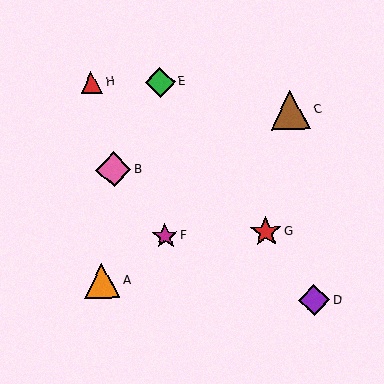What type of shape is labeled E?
Shape E is a green diamond.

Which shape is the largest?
The brown triangle (labeled C) is the largest.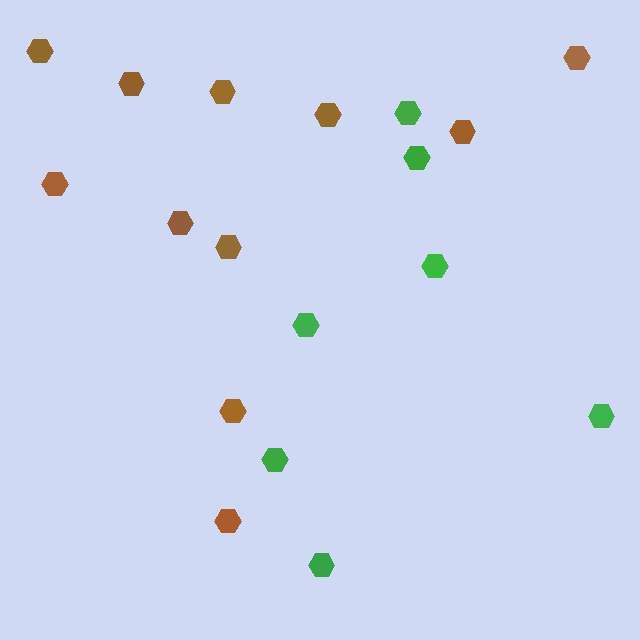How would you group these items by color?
There are 2 groups: one group of brown hexagons (11) and one group of green hexagons (7).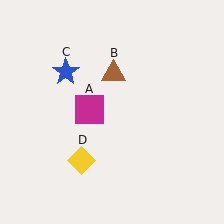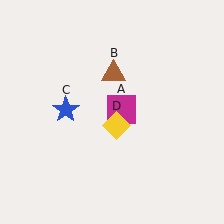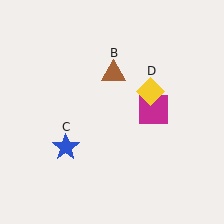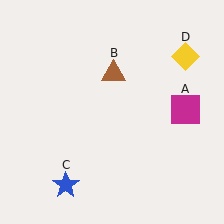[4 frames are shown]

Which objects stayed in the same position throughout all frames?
Brown triangle (object B) remained stationary.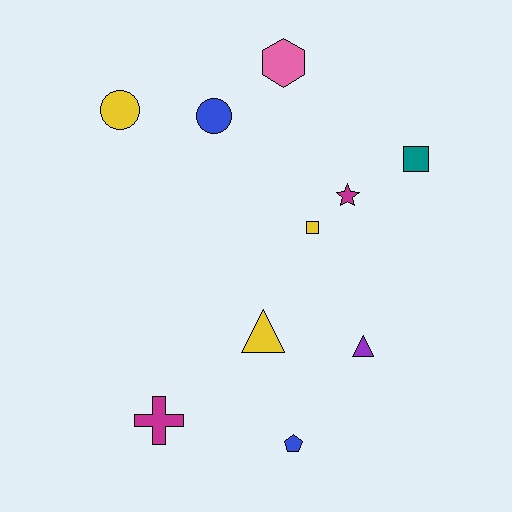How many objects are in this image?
There are 10 objects.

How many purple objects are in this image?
There is 1 purple object.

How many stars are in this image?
There is 1 star.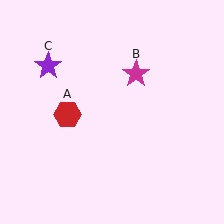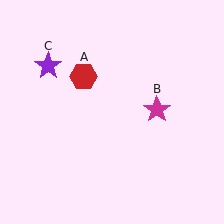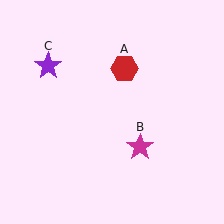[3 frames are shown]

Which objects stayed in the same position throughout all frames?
Purple star (object C) remained stationary.